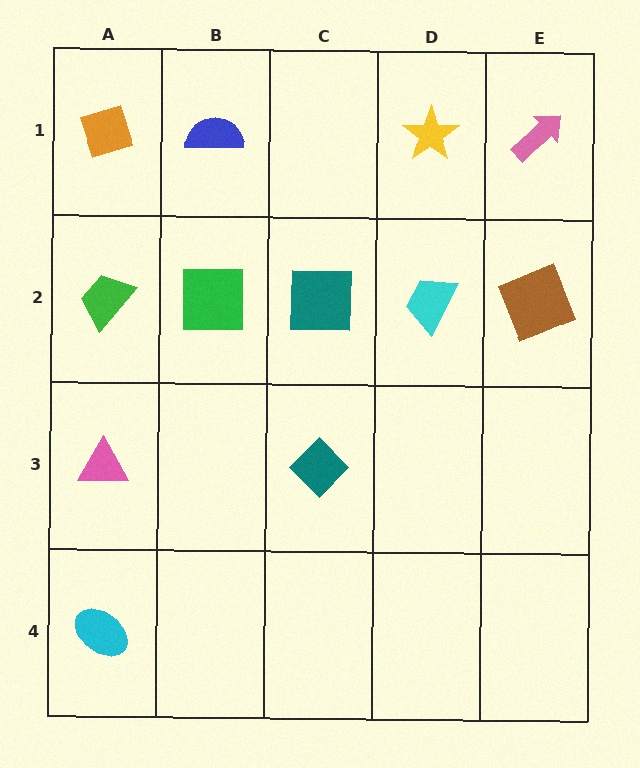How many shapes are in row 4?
1 shape.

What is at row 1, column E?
A pink arrow.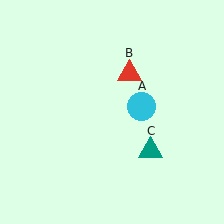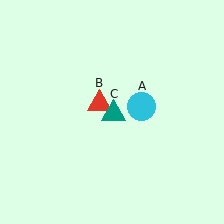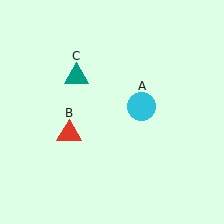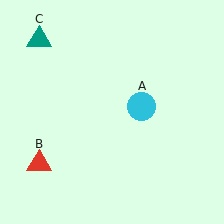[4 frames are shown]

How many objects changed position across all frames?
2 objects changed position: red triangle (object B), teal triangle (object C).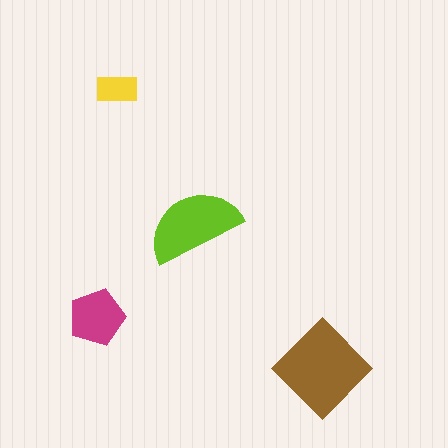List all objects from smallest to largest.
The yellow rectangle, the magenta pentagon, the lime semicircle, the brown diamond.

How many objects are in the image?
There are 4 objects in the image.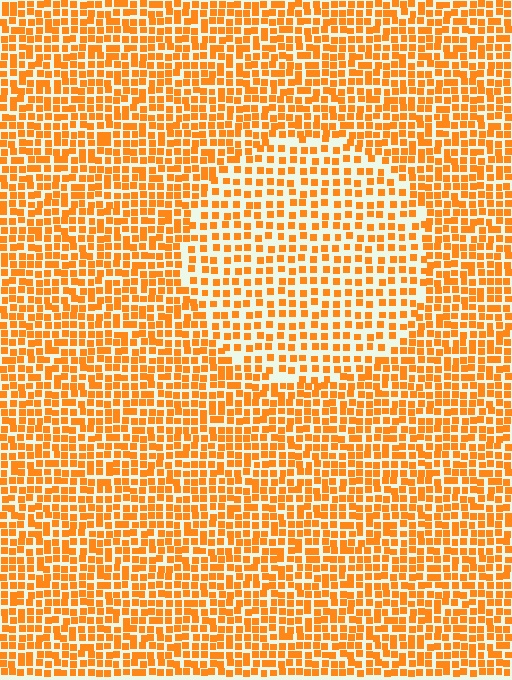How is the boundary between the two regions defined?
The boundary is defined by a change in element density (approximately 1.6x ratio). All elements are the same color, size, and shape.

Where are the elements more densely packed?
The elements are more densely packed outside the circle boundary.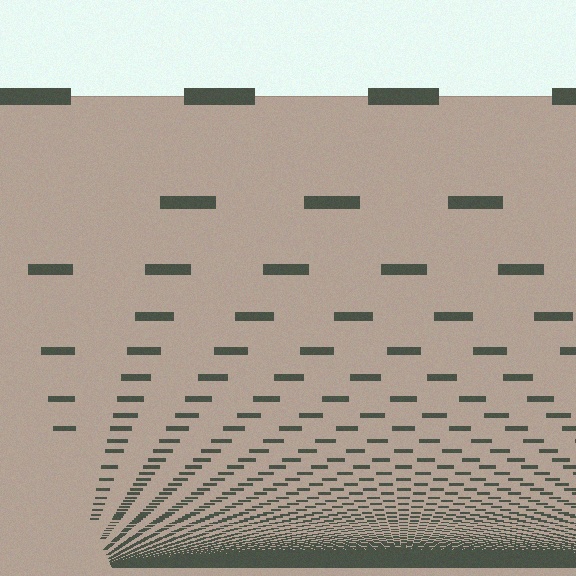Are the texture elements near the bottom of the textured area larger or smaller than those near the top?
Smaller. The gradient is inverted — elements near the bottom are smaller and denser.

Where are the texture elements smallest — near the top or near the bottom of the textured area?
Near the bottom.